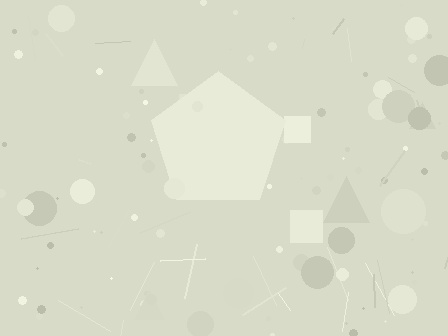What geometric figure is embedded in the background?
A pentagon is embedded in the background.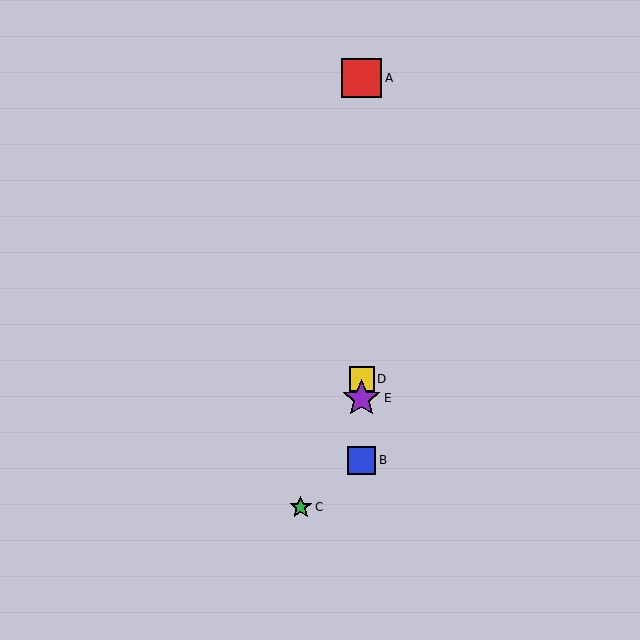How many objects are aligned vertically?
4 objects (A, B, D, E) are aligned vertically.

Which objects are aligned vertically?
Objects A, B, D, E are aligned vertically.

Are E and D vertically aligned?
Yes, both are at x≈362.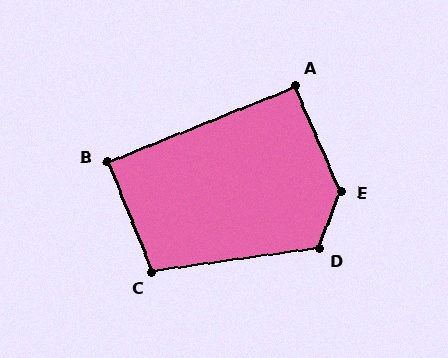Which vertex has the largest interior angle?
E, at approximately 136 degrees.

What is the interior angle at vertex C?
Approximately 104 degrees (obtuse).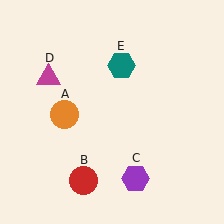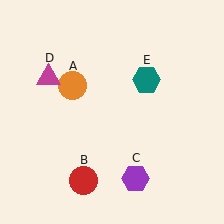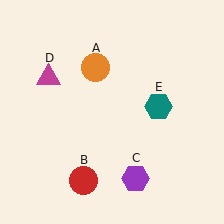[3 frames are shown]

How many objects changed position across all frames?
2 objects changed position: orange circle (object A), teal hexagon (object E).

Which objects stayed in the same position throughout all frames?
Red circle (object B) and purple hexagon (object C) and magenta triangle (object D) remained stationary.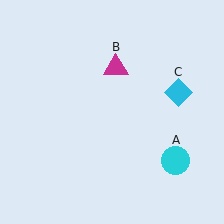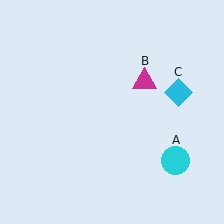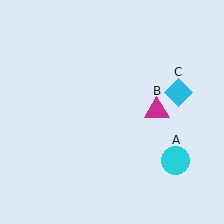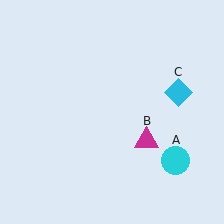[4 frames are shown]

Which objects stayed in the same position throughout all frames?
Cyan circle (object A) and cyan diamond (object C) remained stationary.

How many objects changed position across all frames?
1 object changed position: magenta triangle (object B).